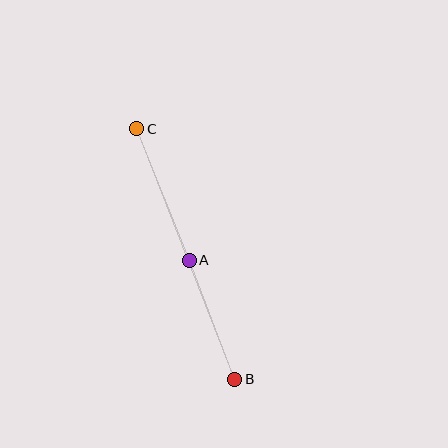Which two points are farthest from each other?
Points B and C are farthest from each other.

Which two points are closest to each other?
Points A and B are closest to each other.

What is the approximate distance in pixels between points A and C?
The distance between A and C is approximately 141 pixels.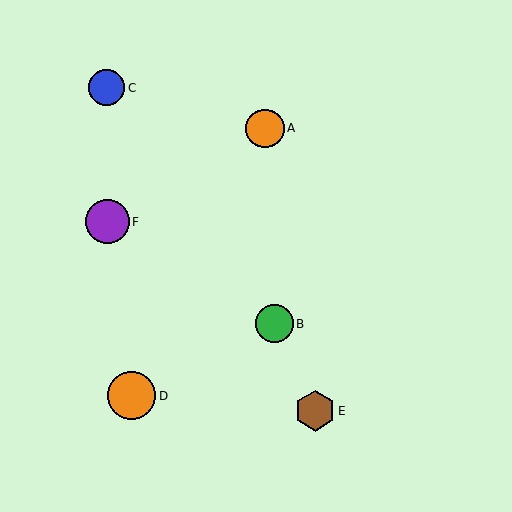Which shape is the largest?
The orange circle (labeled D) is the largest.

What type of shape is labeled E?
Shape E is a brown hexagon.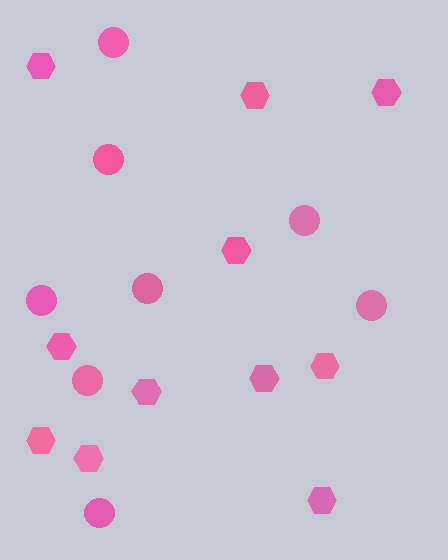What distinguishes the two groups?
There are 2 groups: one group of hexagons (11) and one group of circles (8).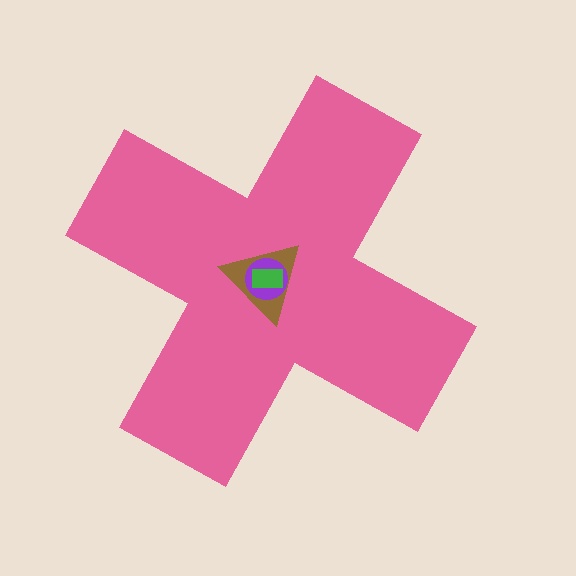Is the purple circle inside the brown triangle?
Yes.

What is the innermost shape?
The green rectangle.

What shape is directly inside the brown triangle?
The purple circle.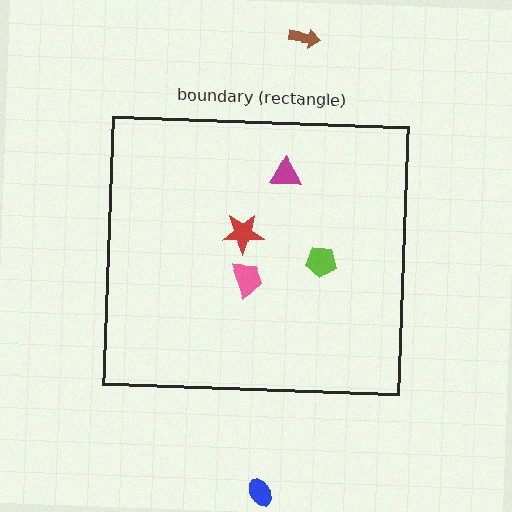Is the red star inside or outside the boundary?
Inside.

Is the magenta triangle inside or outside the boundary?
Inside.